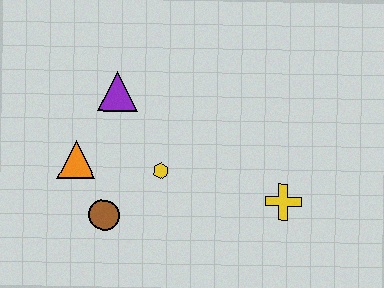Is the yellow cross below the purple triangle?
Yes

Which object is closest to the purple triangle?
The orange triangle is closest to the purple triangle.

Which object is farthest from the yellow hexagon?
The yellow cross is farthest from the yellow hexagon.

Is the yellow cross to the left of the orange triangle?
No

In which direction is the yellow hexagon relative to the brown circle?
The yellow hexagon is to the right of the brown circle.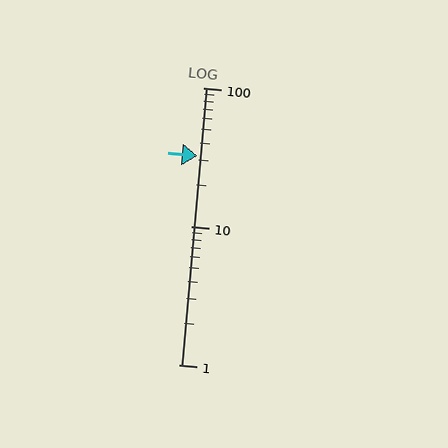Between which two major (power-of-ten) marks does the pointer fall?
The pointer is between 10 and 100.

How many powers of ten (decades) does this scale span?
The scale spans 2 decades, from 1 to 100.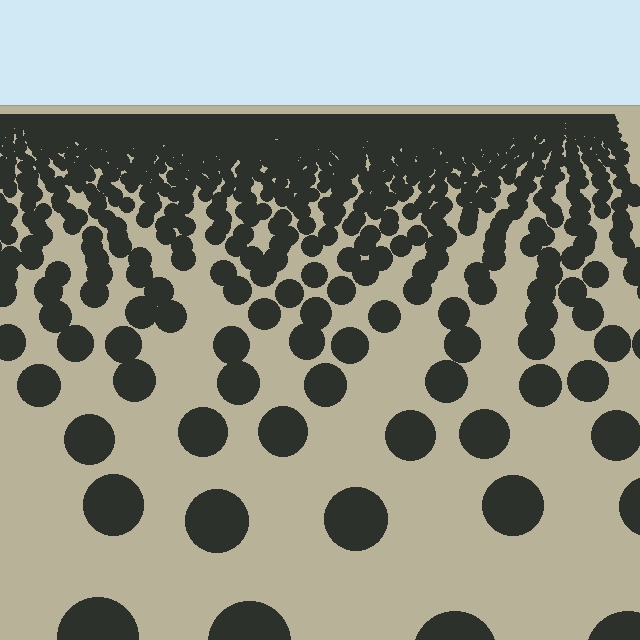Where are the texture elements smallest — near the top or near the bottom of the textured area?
Near the top.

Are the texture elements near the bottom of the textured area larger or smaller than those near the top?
Larger. Near the bottom, elements are closer to the viewer and appear at a bigger on-screen size.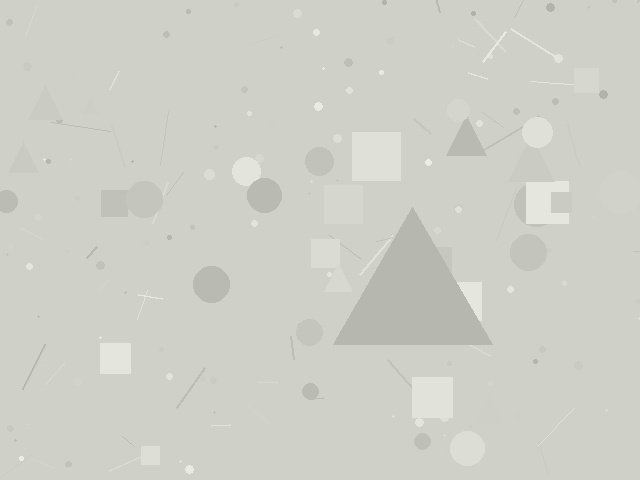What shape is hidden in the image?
A triangle is hidden in the image.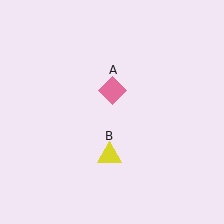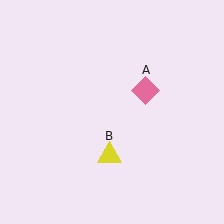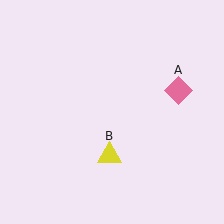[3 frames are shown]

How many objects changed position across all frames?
1 object changed position: pink diamond (object A).